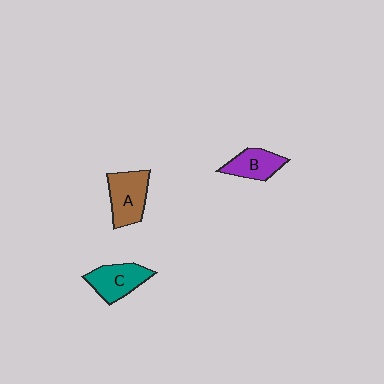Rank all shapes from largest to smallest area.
From largest to smallest: A (brown), C (teal), B (purple).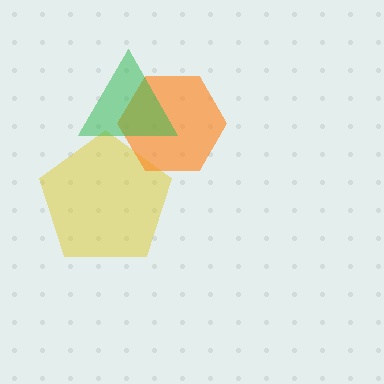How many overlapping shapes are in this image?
There are 3 overlapping shapes in the image.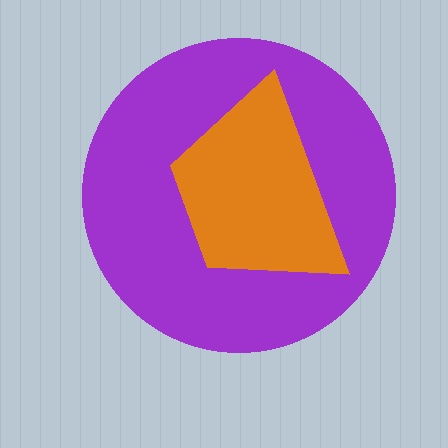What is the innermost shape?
The orange trapezoid.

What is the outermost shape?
The purple circle.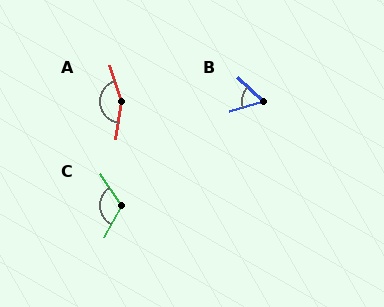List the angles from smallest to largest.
B (59°), C (117°), A (154°).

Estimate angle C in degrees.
Approximately 117 degrees.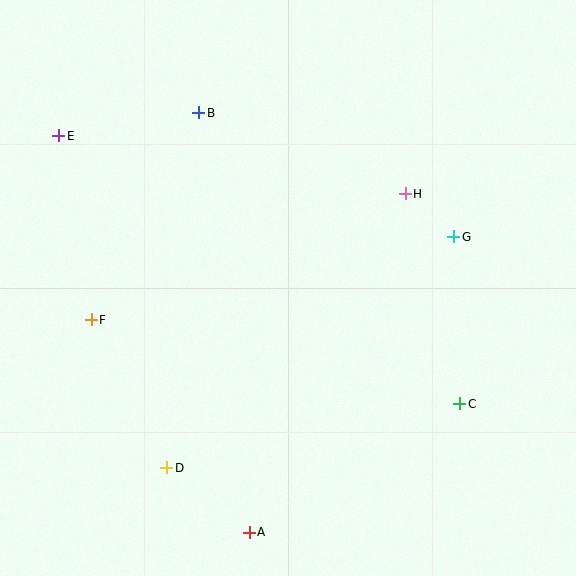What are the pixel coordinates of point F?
Point F is at (91, 320).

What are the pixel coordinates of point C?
Point C is at (460, 404).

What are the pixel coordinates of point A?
Point A is at (249, 532).